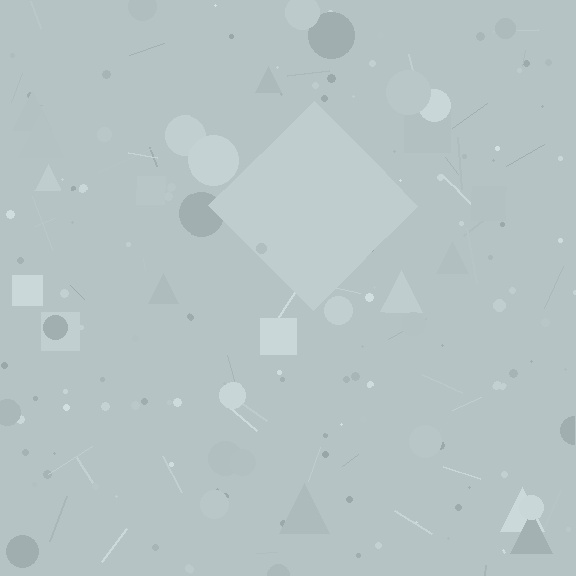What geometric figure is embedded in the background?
A diamond is embedded in the background.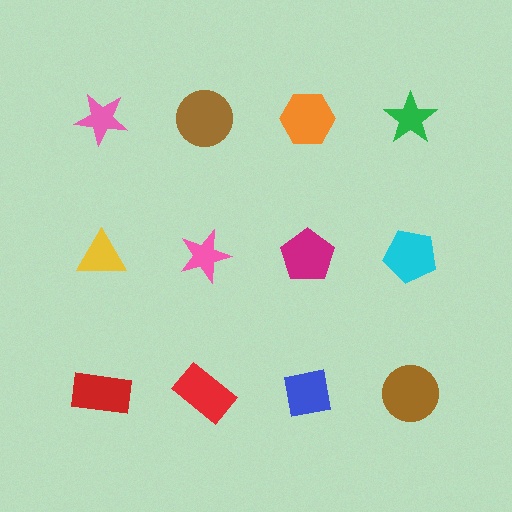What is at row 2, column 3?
A magenta pentagon.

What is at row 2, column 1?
A yellow triangle.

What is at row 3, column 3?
A blue square.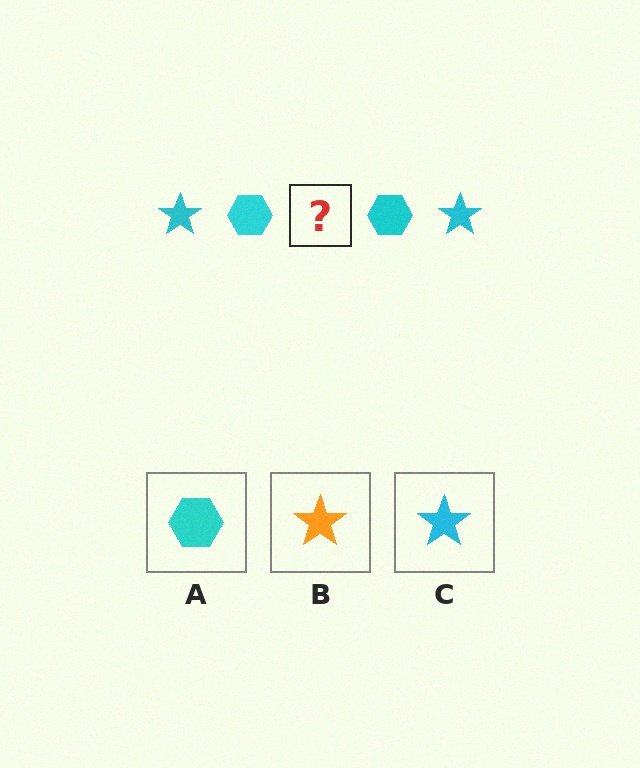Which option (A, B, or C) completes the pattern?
C.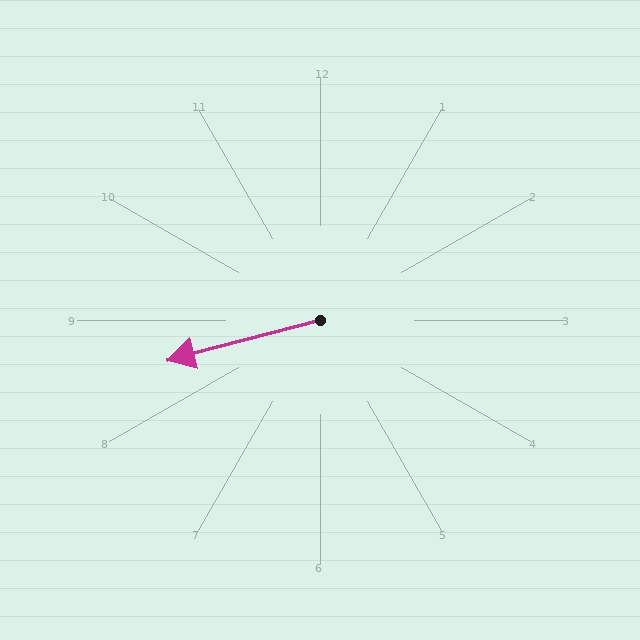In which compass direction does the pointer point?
West.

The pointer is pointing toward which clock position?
Roughly 9 o'clock.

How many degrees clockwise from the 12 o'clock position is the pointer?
Approximately 255 degrees.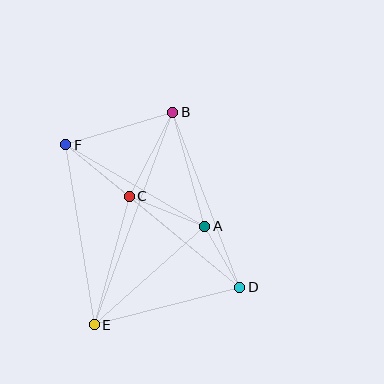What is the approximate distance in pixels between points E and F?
The distance between E and F is approximately 182 pixels.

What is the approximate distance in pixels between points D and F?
The distance between D and F is approximately 225 pixels.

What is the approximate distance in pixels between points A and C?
The distance between A and C is approximately 81 pixels.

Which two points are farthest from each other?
Points B and E are farthest from each other.